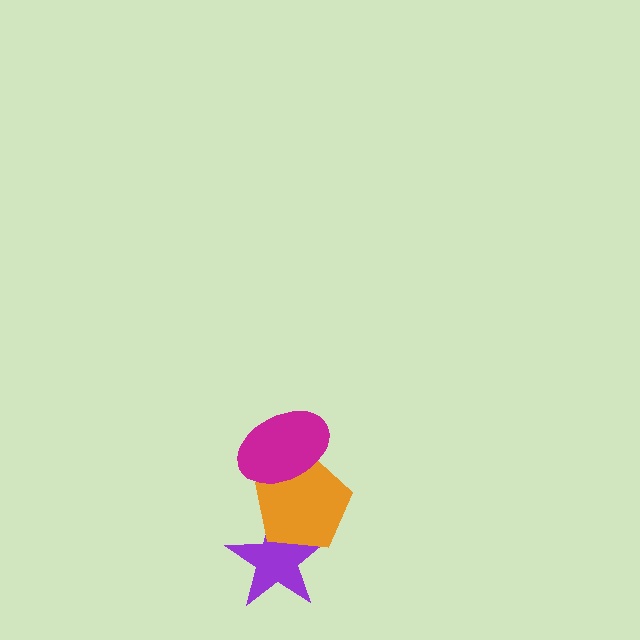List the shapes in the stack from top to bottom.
From top to bottom: the magenta ellipse, the orange pentagon, the purple star.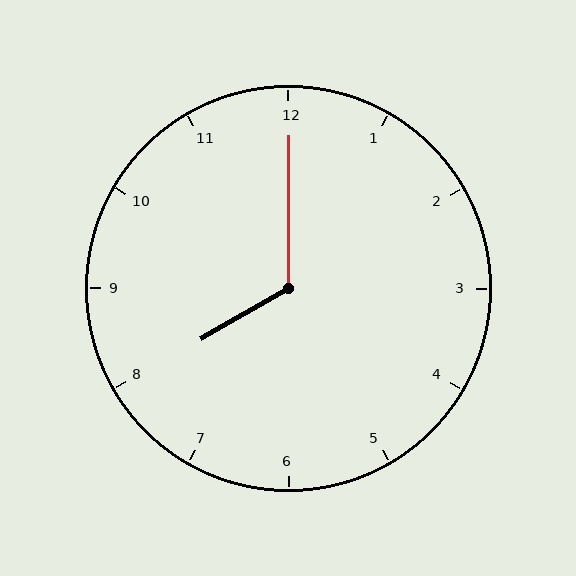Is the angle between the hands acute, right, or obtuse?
It is obtuse.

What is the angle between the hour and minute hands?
Approximately 120 degrees.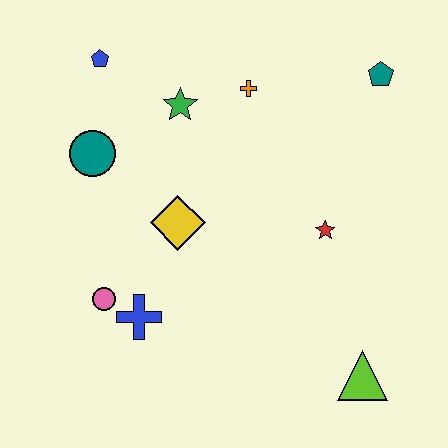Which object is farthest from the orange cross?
The lime triangle is farthest from the orange cross.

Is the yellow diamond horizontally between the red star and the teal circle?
Yes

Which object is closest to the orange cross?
The green star is closest to the orange cross.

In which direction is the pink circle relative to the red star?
The pink circle is to the left of the red star.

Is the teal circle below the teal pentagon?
Yes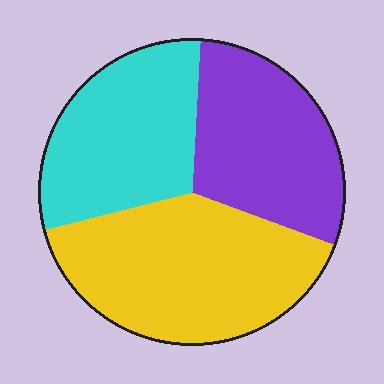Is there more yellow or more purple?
Yellow.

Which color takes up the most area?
Yellow, at roughly 40%.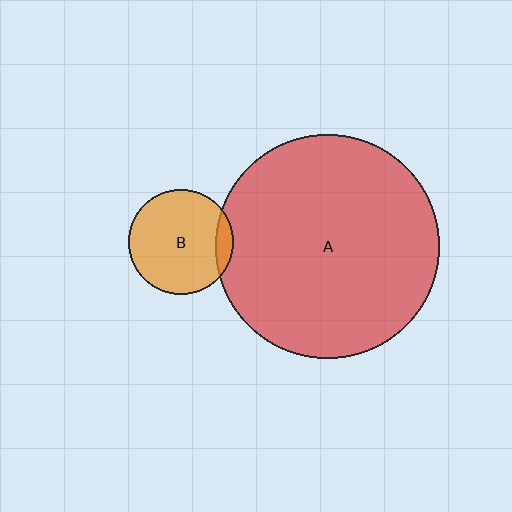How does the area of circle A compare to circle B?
Approximately 4.5 times.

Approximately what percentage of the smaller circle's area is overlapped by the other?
Approximately 10%.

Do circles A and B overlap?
Yes.